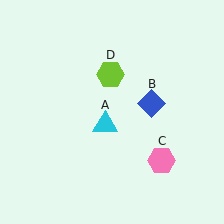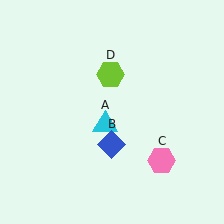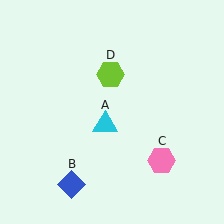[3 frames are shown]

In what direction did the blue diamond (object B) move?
The blue diamond (object B) moved down and to the left.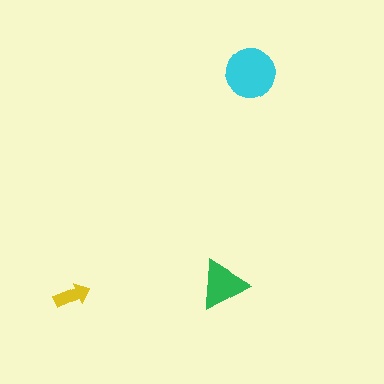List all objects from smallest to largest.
The yellow arrow, the green triangle, the cyan circle.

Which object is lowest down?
The yellow arrow is bottommost.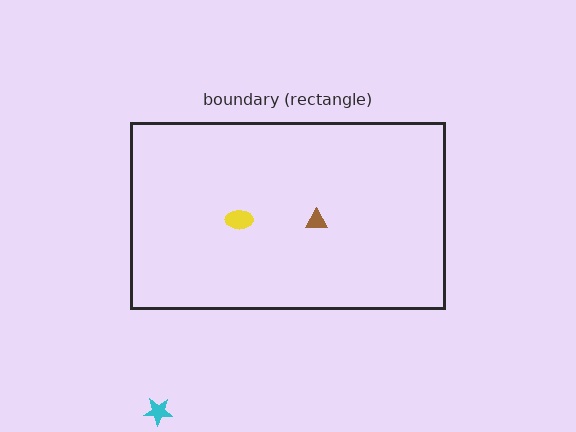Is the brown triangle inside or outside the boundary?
Inside.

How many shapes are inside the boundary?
2 inside, 1 outside.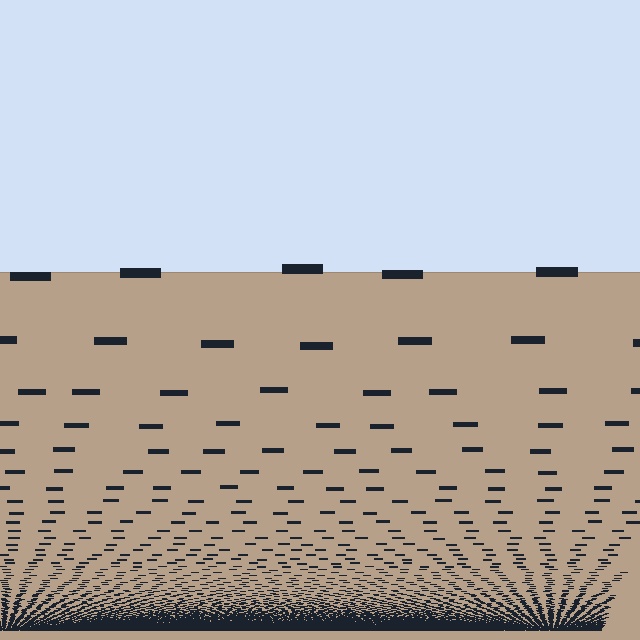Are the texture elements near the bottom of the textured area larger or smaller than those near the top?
Smaller. The gradient is inverted — elements near the bottom are smaller and denser.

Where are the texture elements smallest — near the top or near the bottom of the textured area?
Near the bottom.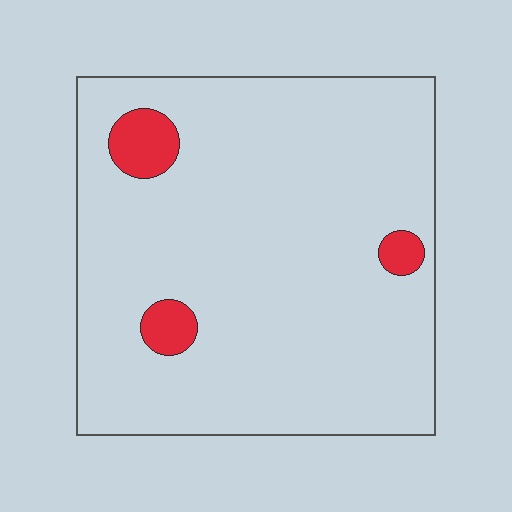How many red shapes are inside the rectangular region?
3.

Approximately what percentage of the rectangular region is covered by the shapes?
Approximately 5%.